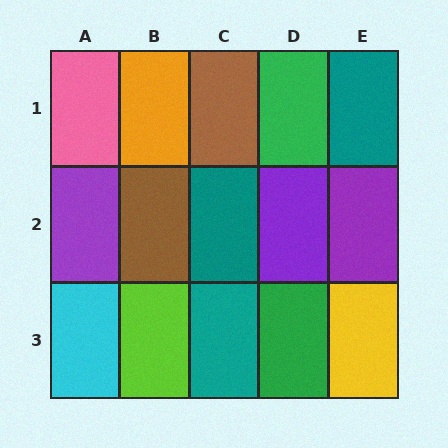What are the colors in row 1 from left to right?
Pink, orange, brown, green, teal.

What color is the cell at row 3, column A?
Cyan.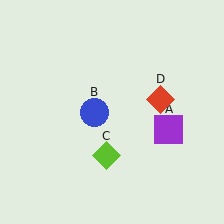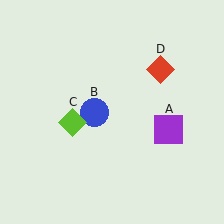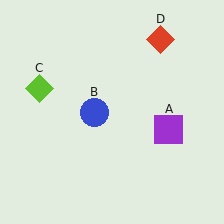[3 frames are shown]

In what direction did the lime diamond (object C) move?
The lime diamond (object C) moved up and to the left.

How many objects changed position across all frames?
2 objects changed position: lime diamond (object C), red diamond (object D).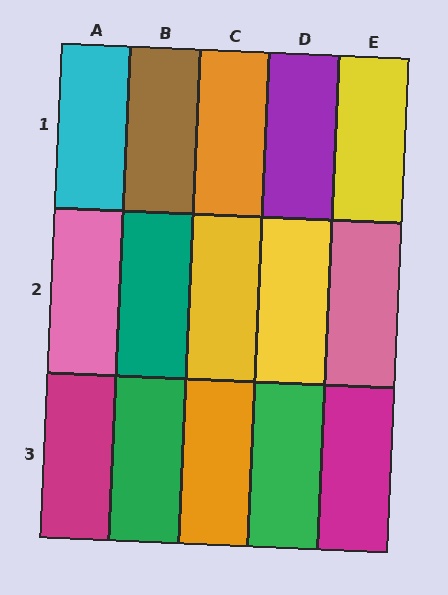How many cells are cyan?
1 cell is cyan.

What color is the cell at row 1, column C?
Orange.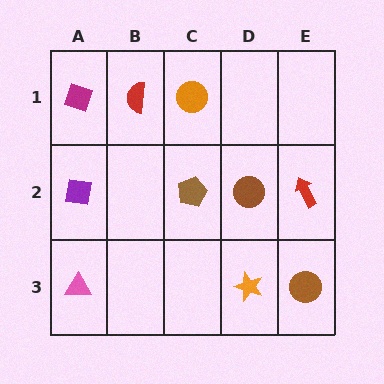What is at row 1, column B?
A red semicircle.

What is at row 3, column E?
A brown circle.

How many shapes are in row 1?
3 shapes.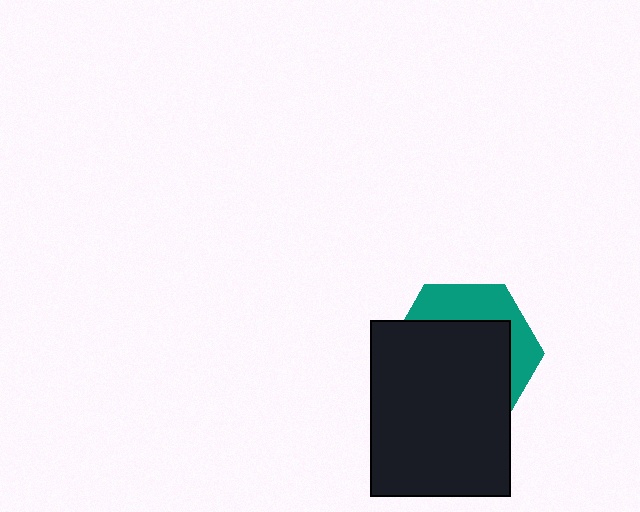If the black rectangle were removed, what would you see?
You would see the complete teal hexagon.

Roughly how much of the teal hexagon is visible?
A small part of it is visible (roughly 32%).